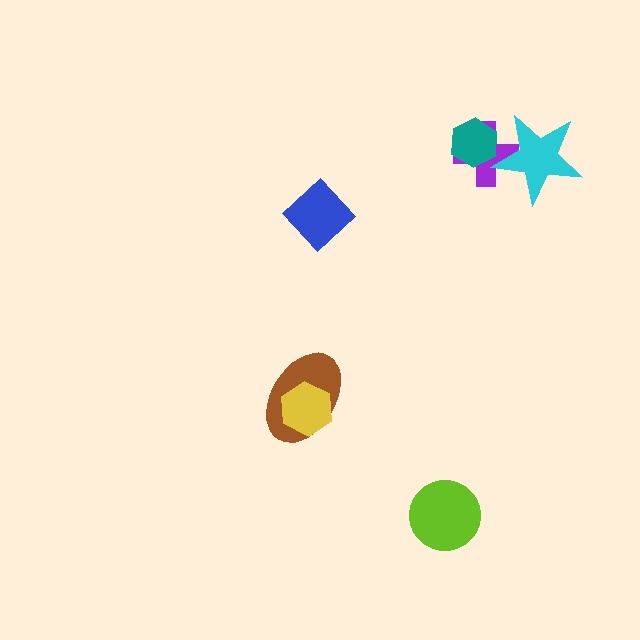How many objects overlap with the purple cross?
2 objects overlap with the purple cross.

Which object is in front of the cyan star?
The teal hexagon is in front of the cyan star.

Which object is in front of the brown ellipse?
The yellow hexagon is in front of the brown ellipse.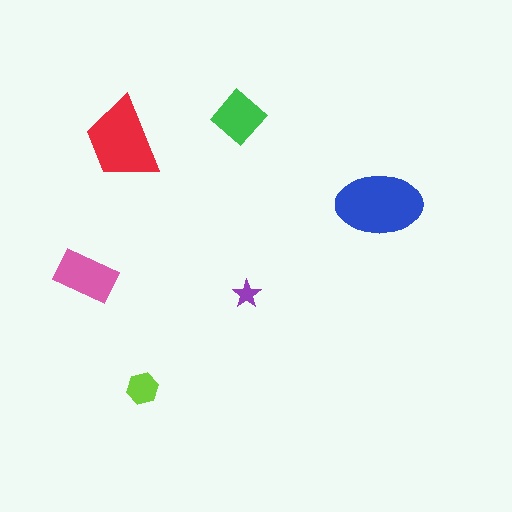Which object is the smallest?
The purple star.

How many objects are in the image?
There are 6 objects in the image.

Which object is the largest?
The blue ellipse.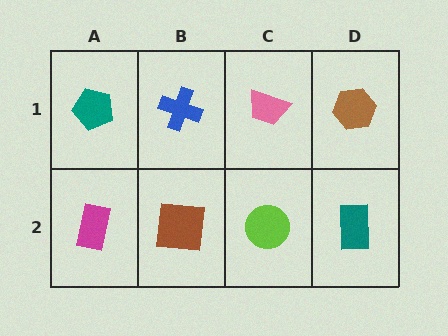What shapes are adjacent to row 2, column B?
A blue cross (row 1, column B), a magenta rectangle (row 2, column A), a lime circle (row 2, column C).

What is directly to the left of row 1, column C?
A blue cross.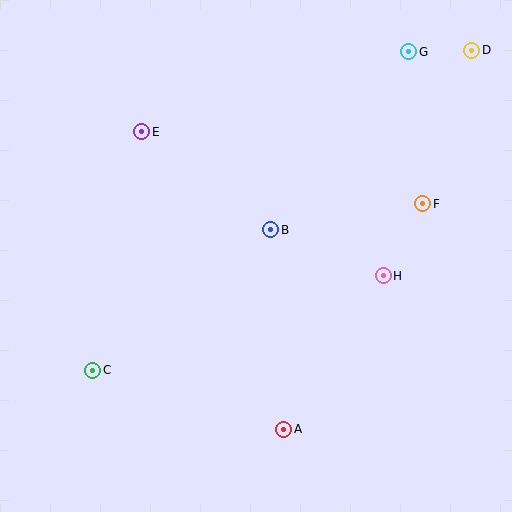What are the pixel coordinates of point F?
Point F is at (423, 204).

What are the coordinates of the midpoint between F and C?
The midpoint between F and C is at (258, 287).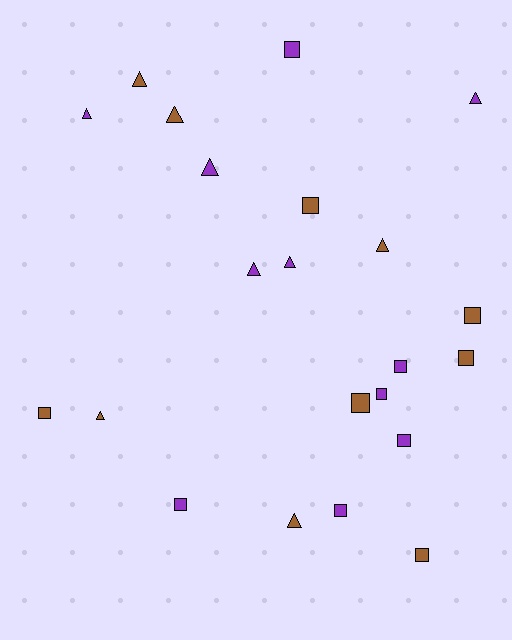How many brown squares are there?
There are 6 brown squares.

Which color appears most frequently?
Brown, with 11 objects.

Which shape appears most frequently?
Square, with 12 objects.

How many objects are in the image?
There are 22 objects.